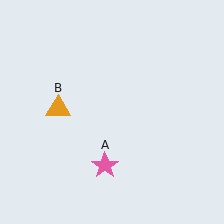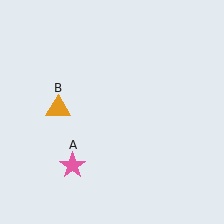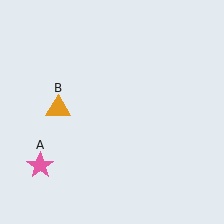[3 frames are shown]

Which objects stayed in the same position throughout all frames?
Orange triangle (object B) remained stationary.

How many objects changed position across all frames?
1 object changed position: pink star (object A).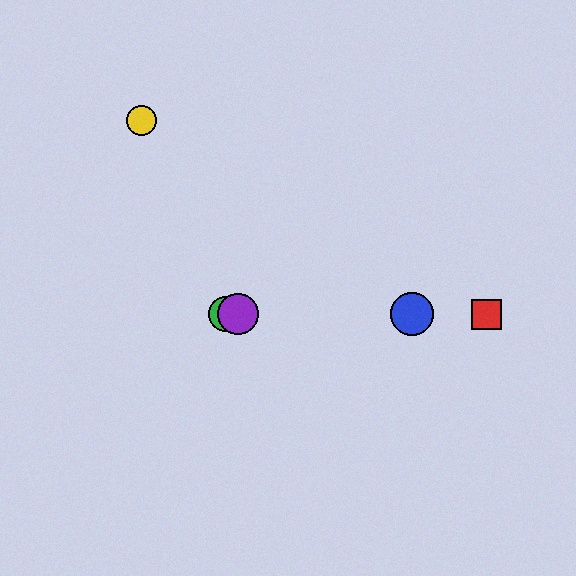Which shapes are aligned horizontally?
The red square, the blue circle, the green circle, the purple circle are aligned horizontally.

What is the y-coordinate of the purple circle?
The purple circle is at y≈314.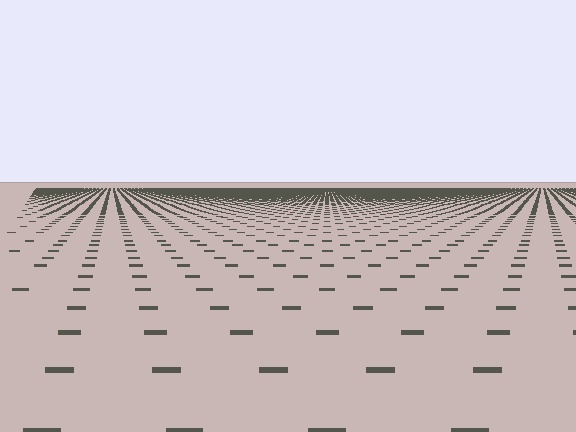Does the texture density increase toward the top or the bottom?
Density increases toward the top.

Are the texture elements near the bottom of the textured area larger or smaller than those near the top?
Larger. Near the bottom, elements are closer to the viewer and appear at a bigger on-screen size.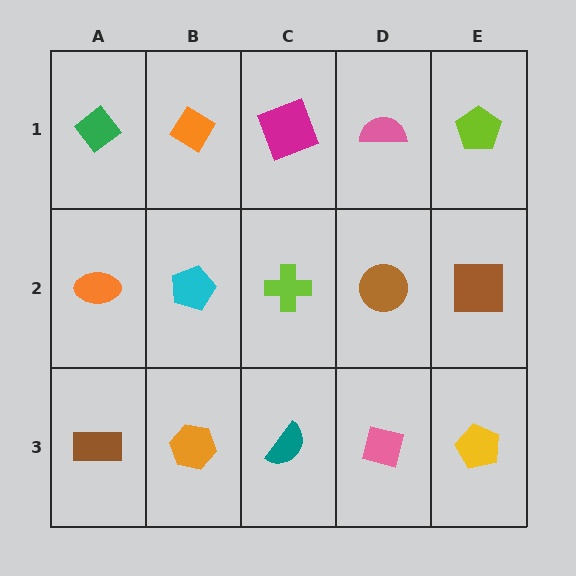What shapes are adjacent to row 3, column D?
A brown circle (row 2, column D), a teal semicircle (row 3, column C), a yellow pentagon (row 3, column E).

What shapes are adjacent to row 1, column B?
A cyan pentagon (row 2, column B), a green diamond (row 1, column A), a magenta square (row 1, column C).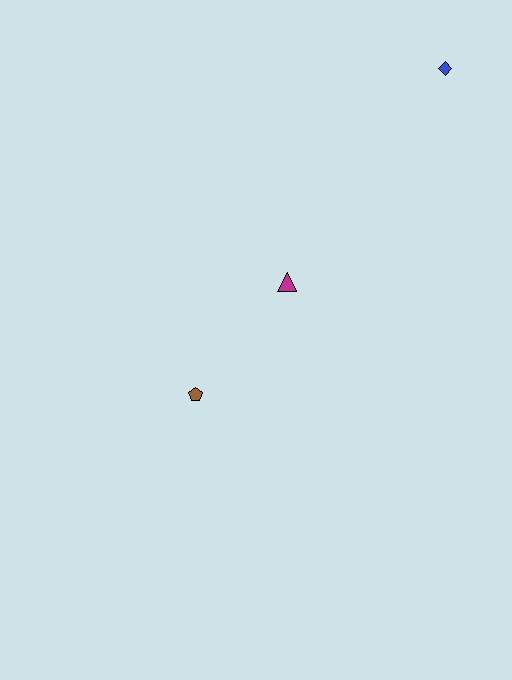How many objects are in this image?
There are 3 objects.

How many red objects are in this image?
There are no red objects.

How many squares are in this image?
There are no squares.